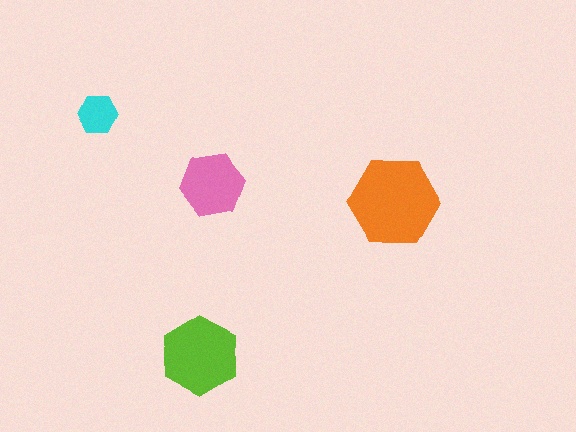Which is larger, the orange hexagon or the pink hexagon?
The orange one.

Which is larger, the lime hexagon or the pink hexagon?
The lime one.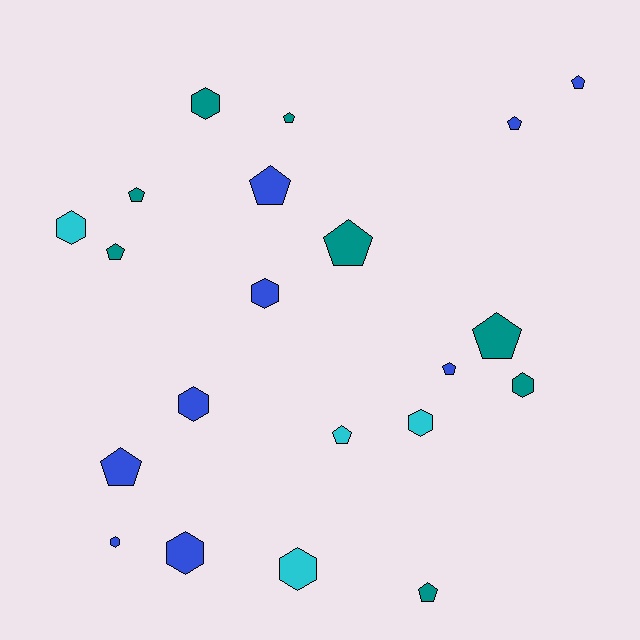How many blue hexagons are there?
There are 4 blue hexagons.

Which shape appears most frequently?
Pentagon, with 12 objects.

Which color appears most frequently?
Blue, with 9 objects.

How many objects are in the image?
There are 21 objects.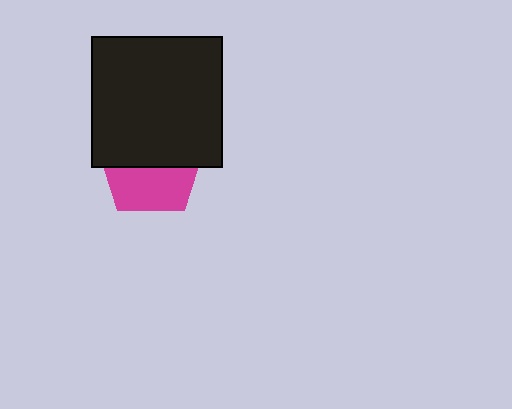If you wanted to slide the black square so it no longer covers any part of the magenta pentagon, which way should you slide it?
Slide it up — that is the most direct way to separate the two shapes.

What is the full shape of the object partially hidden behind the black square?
The partially hidden object is a magenta pentagon.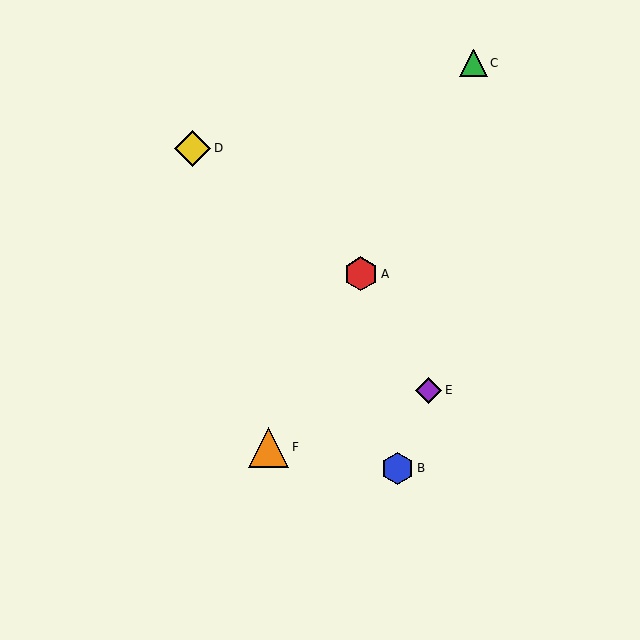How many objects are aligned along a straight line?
3 objects (A, C, F) are aligned along a straight line.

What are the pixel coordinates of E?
Object E is at (428, 390).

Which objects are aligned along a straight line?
Objects A, C, F are aligned along a straight line.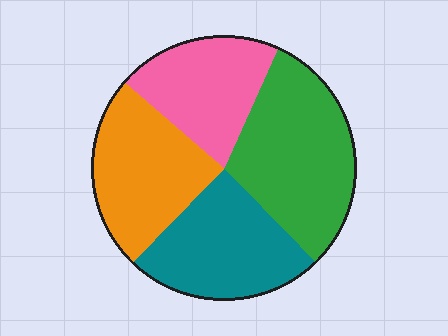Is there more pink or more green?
Green.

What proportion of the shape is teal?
Teal covers about 25% of the shape.